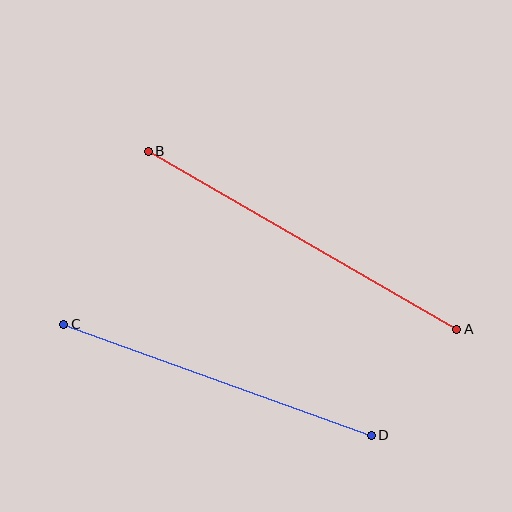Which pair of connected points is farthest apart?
Points A and B are farthest apart.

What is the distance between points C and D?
The distance is approximately 327 pixels.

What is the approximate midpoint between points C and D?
The midpoint is at approximately (218, 380) pixels.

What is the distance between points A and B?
The distance is approximately 356 pixels.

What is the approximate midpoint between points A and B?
The midpoint is at approximately (302, 240) pixels.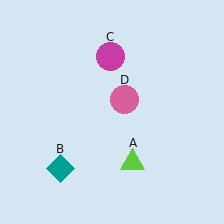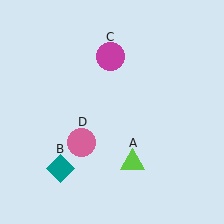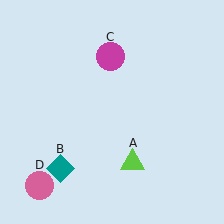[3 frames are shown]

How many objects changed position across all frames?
1 object changed position: pink circle (object D).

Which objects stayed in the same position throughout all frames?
Lime triangle (object A) and teal diamond (object B) and magenta circle (object C) remained stationary.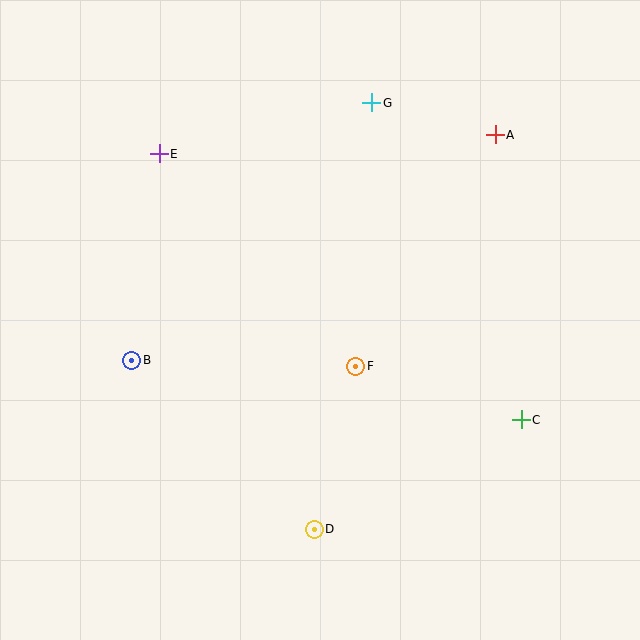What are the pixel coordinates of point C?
Point C is at (521, 420).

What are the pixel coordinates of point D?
Point D is at (314, 529).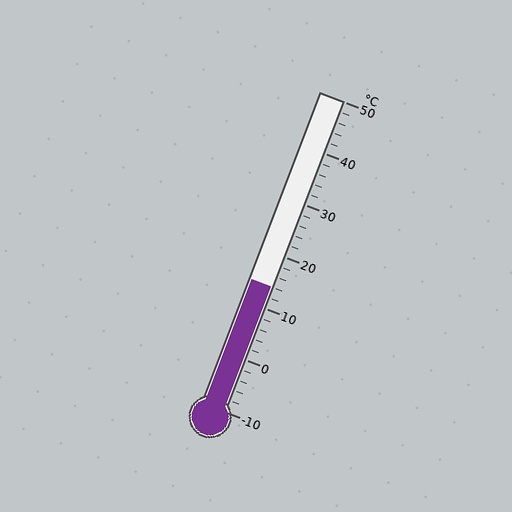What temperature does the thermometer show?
The thermometer shows approximately 14°C.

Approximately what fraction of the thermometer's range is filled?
The thermometer is filled to approximately 40% of its range.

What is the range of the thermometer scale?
The thermometer scale ranges from -10°C to 50°C.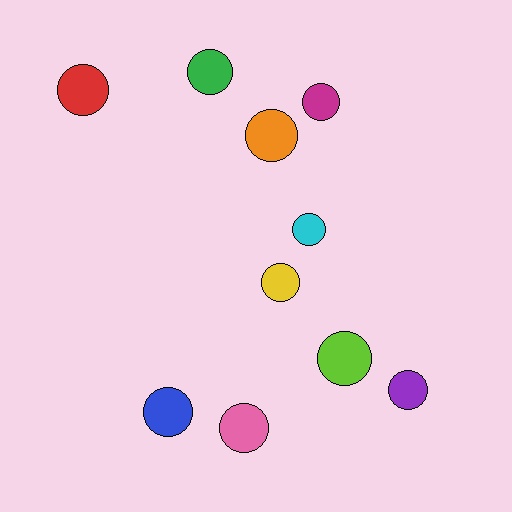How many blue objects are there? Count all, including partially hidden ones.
There is 1 blue object.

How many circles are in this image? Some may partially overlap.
There are 10 circles.